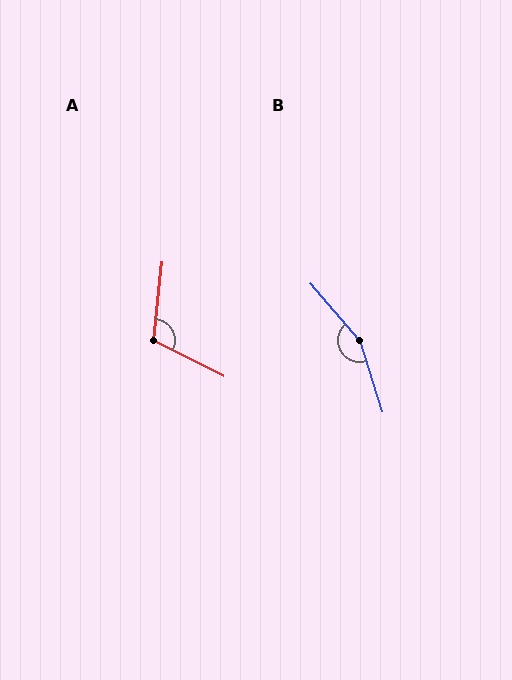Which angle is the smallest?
A, at approximately 111 degrees.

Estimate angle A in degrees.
Approximately 111 degrees.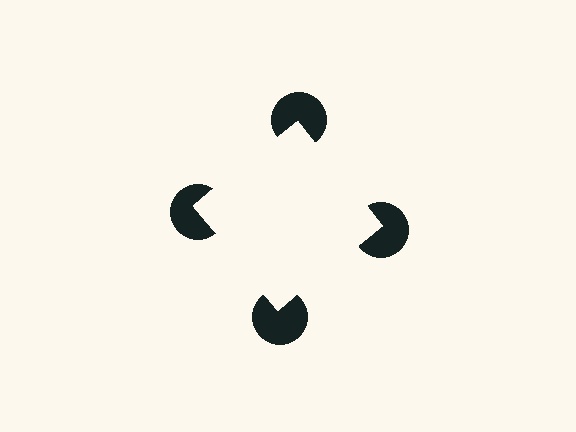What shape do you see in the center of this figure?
An illusory square — its edges are inferred from the aligned wedge cuts in the pac-man discs, not physically drawn.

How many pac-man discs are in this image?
There are 4 — one at each vertex of the illusory square.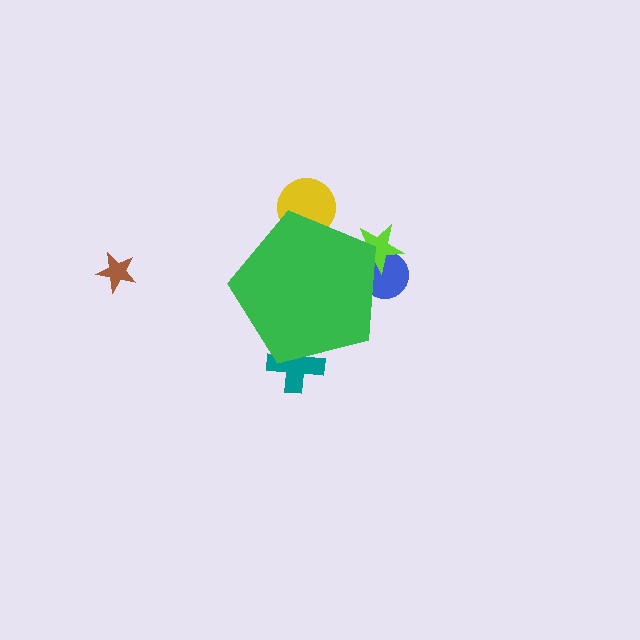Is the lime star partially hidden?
Yes, the lime star is partially hidden behind the green pentagon.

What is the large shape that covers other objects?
A green pentagon.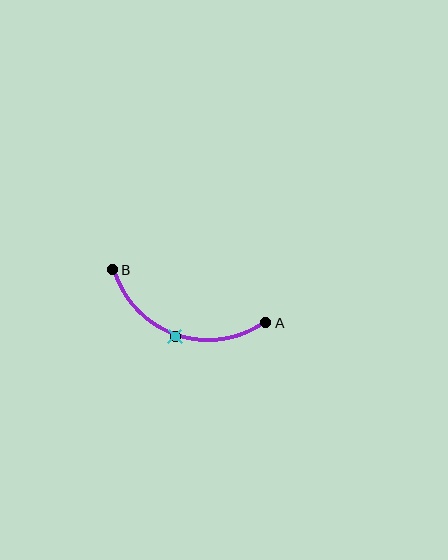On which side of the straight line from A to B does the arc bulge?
The arc bulges below the straight line connecting A and B.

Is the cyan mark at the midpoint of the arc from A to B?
Yes. The cyan mark lies on the arc at equal arc-length from both A and B — it is the arc midpoint.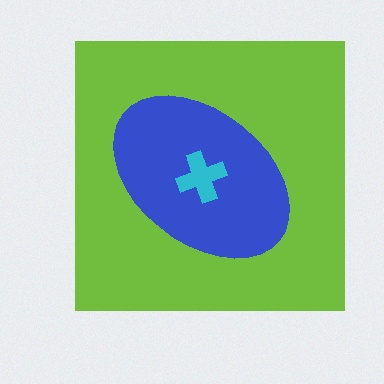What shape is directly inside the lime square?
The blue ellipse.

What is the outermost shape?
The lime square.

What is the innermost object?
The cyan cross.